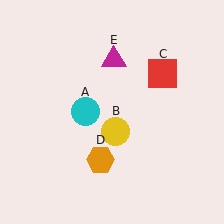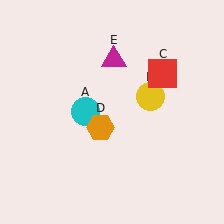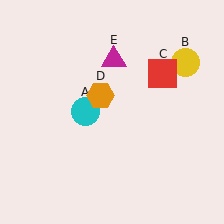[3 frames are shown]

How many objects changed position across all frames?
2 objects changed position: yellow circle (object B), orange hexagon (object D).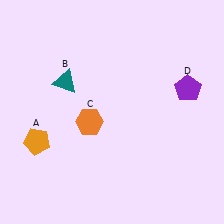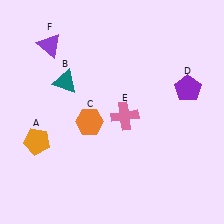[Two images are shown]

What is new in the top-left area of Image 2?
A purple triangle (F) was added in the top-left area of Image 2.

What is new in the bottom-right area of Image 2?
A pink cross (E) was added in the bottom-right area of Image 2.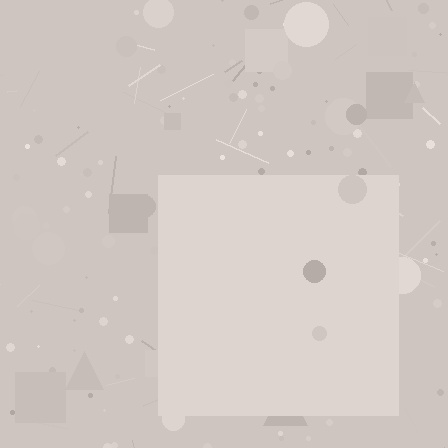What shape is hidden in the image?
A square is hidden in the image.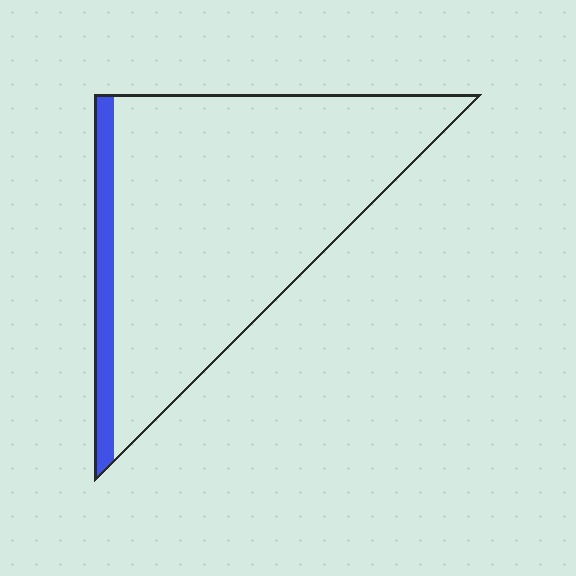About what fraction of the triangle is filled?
About one tenth (1/10).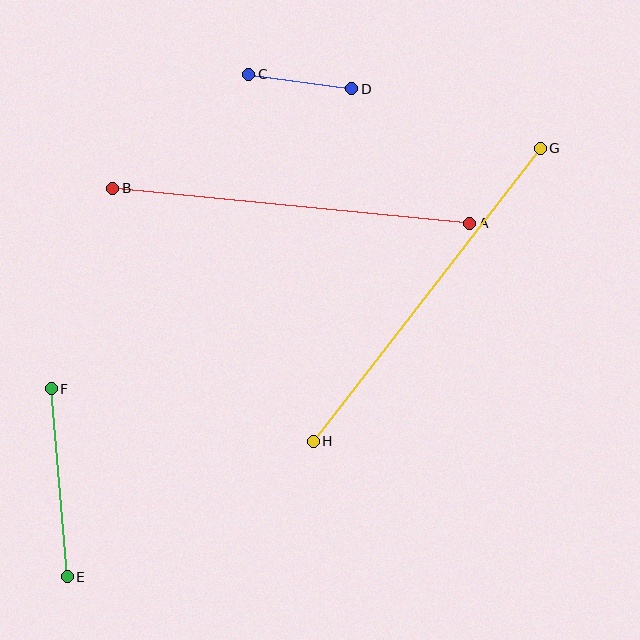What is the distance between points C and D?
The distance is approximately 104 pixels.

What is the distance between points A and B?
The distance is approximately 358 pixels.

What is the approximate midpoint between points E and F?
The midpoint is at approximately (59, 483) pixels.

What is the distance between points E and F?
The distance is approximately 188 pixels.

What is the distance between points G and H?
The distance is approximately 371 pixels.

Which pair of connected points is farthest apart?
Points G and H are farthest apart.